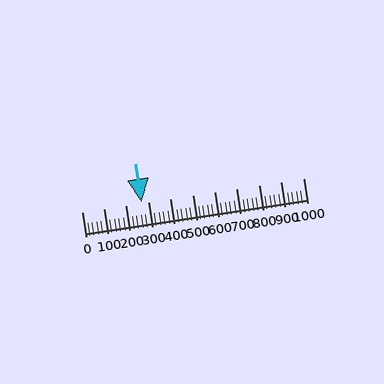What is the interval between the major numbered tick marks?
The major tick marks are spaced 100 units apart.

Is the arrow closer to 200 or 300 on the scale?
The arrow is closer to 300.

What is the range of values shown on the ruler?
The ruler shows values from 0 to 1000.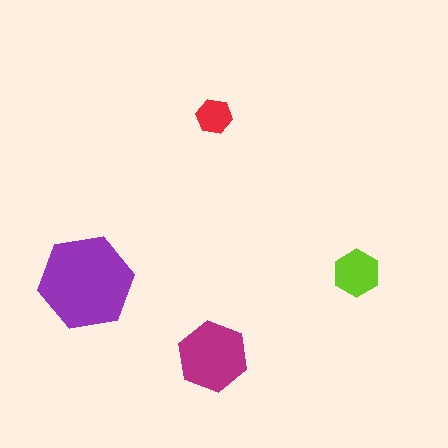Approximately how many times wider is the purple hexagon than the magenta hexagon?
About 1.5 times wider.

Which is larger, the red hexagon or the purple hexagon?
The purple one.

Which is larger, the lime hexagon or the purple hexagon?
The purple one.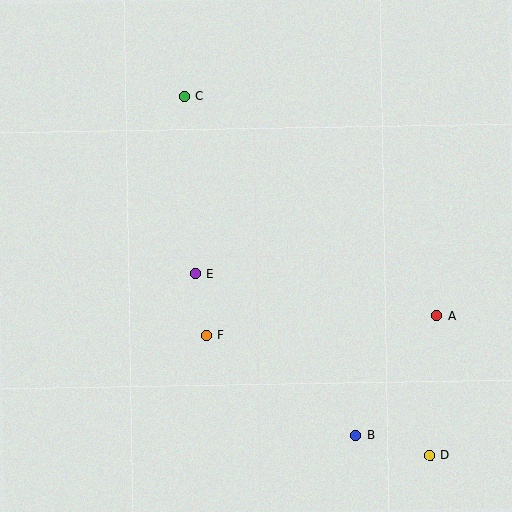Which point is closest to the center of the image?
Point E at (196, 274) is closest to the center.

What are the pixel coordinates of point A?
Point A is at (437, 316).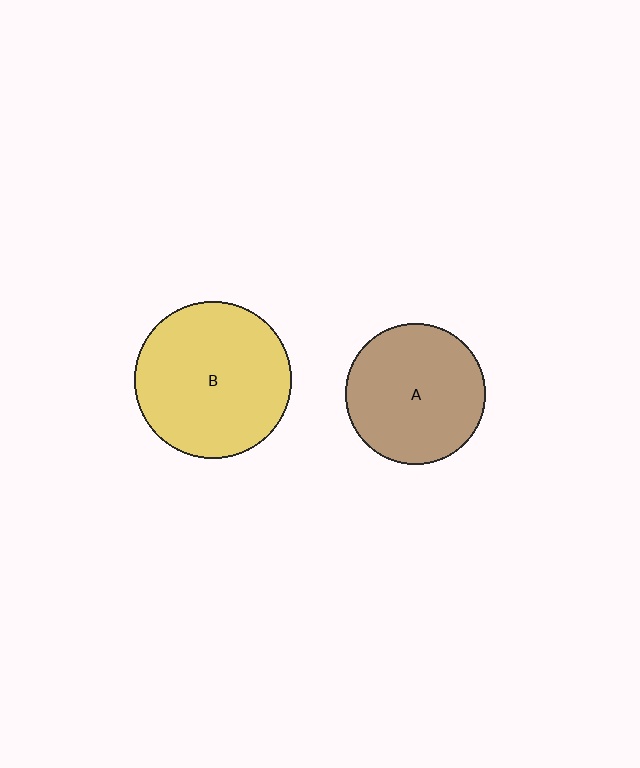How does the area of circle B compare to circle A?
Approximately 1.3 times.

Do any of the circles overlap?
No, none of the circles overlap.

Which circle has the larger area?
Circle B (yellow).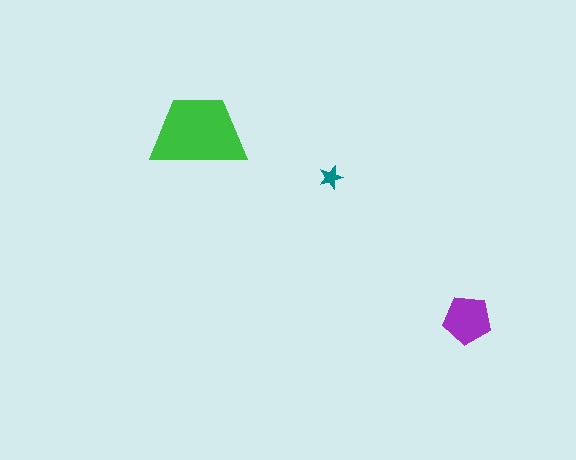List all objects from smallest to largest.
The teal star, the purple pentagon, the green trapezoid.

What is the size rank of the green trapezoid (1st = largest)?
1st.